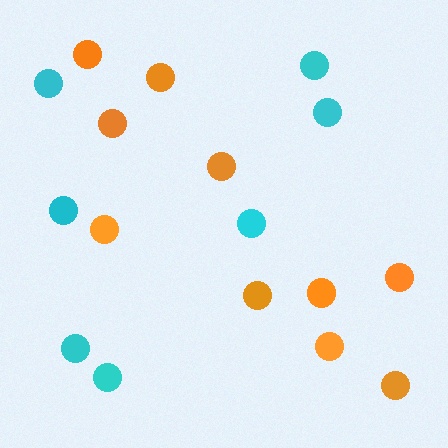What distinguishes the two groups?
There are 2 groups: one group of cyan circles (7) and one group of orange circles (10).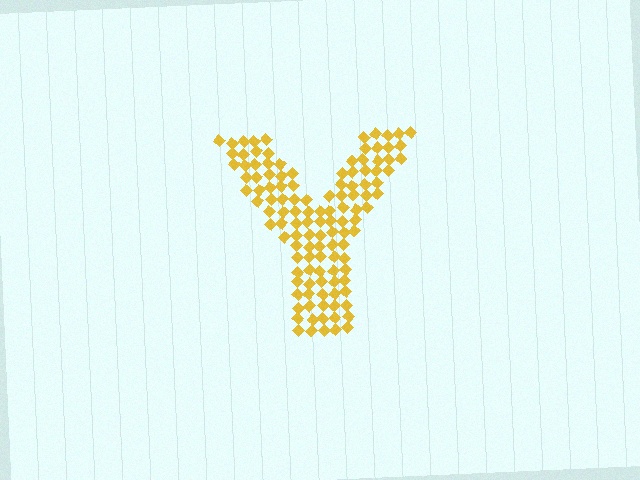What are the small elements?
The small elements are diamonds.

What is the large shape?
The large shape is the letter Y.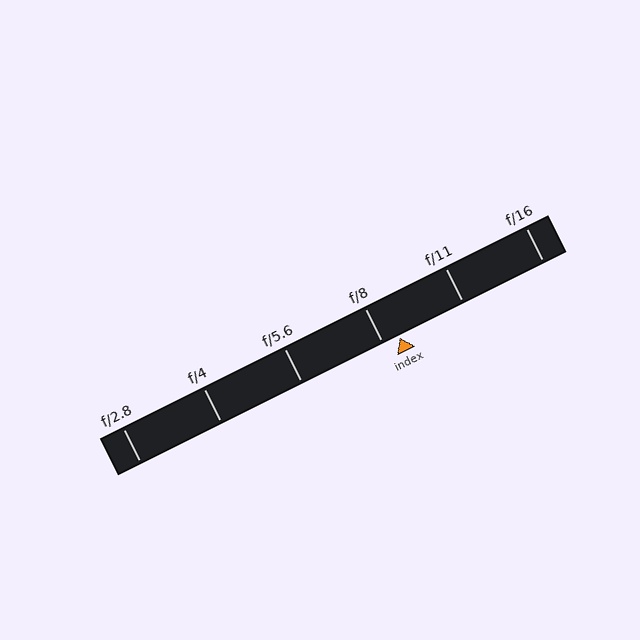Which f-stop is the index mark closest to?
The index mark is closest to f/8.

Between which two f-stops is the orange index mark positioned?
The index mark is between f/8 and f/11.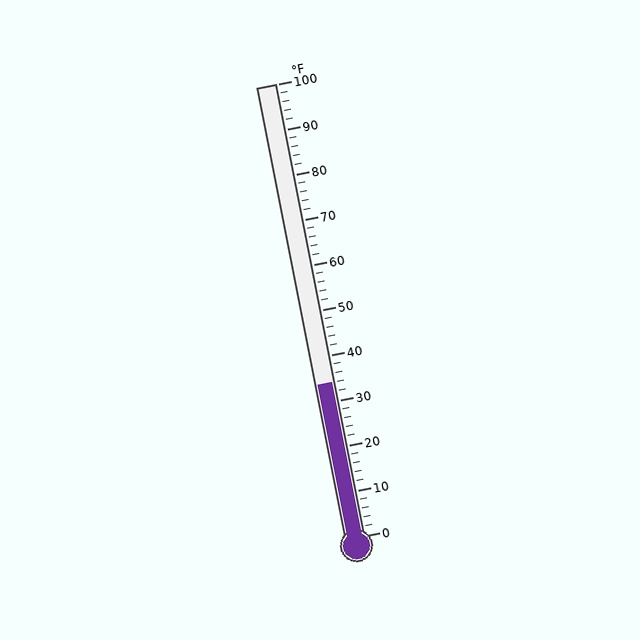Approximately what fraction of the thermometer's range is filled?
The thermometer is filled to approximately 35% of its range.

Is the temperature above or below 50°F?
The temperature is below 50°F.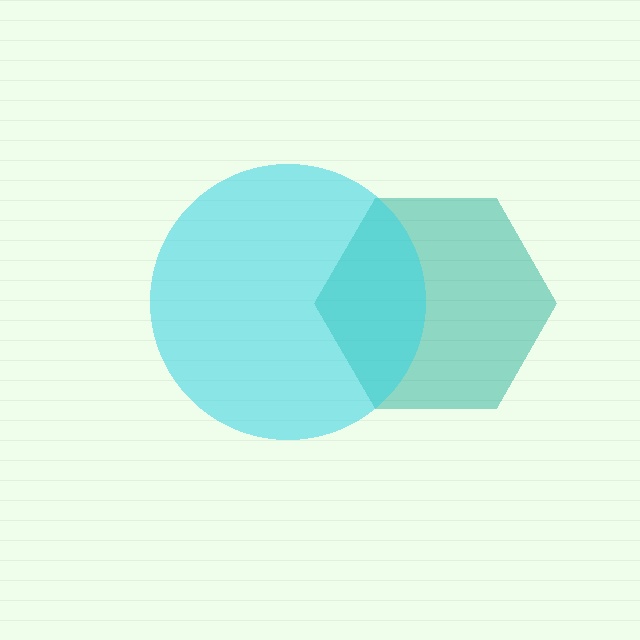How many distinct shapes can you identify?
There are 2 distinct shapes: a teal hexagon, a cyan circle.